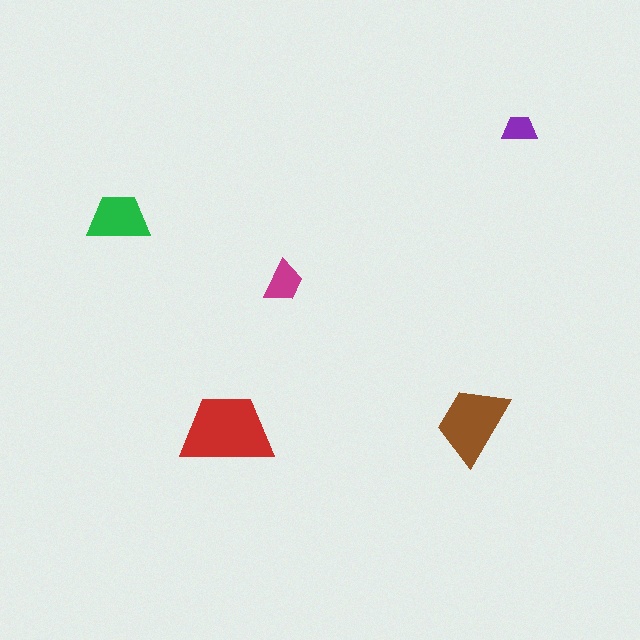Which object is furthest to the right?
The purple trapezoid is rightmost.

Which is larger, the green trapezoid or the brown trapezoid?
The brown one.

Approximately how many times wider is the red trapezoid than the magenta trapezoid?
About 2 times wider.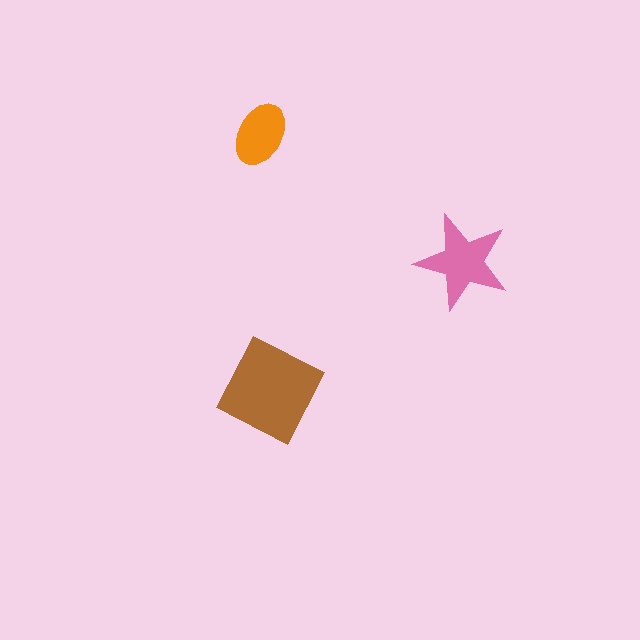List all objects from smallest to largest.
The orange ellipse, the pink star, the brown diamond.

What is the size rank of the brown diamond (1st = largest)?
1st.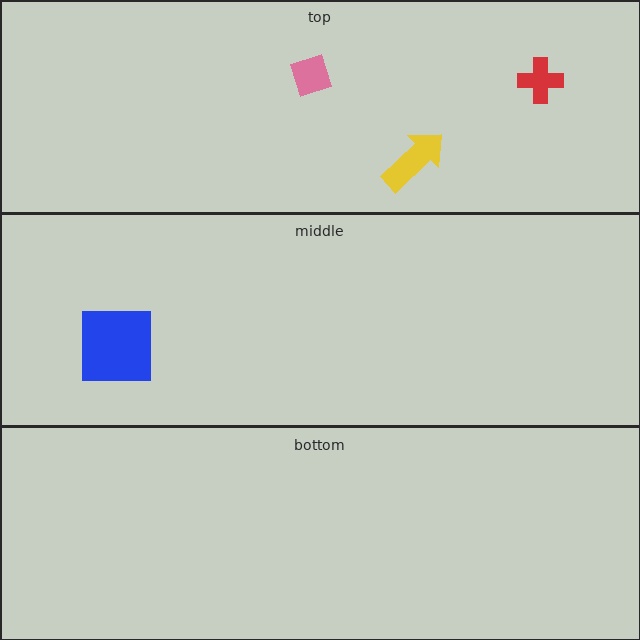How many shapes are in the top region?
3.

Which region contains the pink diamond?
The top region.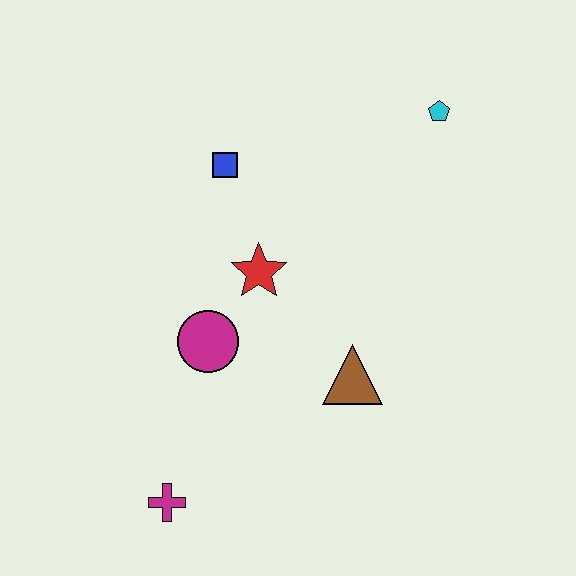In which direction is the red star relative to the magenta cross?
The red star is above the magenta cross.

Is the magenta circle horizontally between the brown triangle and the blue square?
No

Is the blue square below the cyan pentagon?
Yes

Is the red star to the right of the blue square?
Yes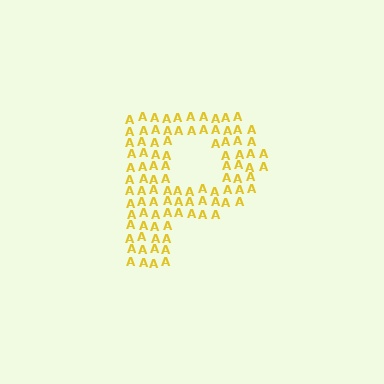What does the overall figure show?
The overall figure shows the letter P.